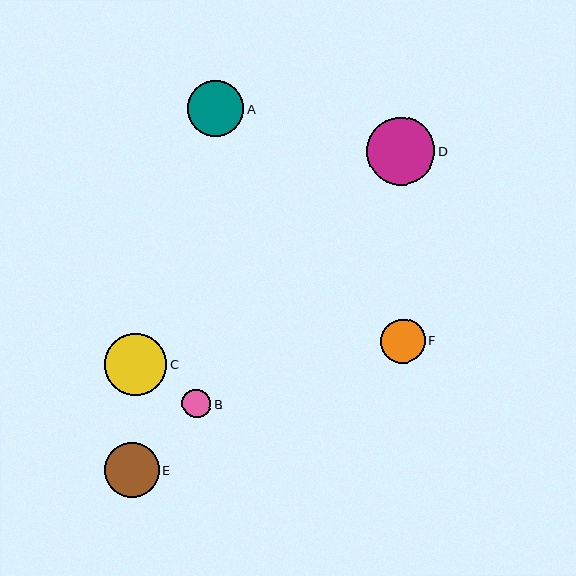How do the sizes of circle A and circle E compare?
Circle A and circle E are approximately the same size.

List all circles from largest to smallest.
From largest to smallest: D, C, A, E, F, B.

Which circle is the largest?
Circle D is the largest with a size of approximately 68 pixels.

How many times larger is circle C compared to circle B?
Circle C is approximately 2.2 times the size of circle B.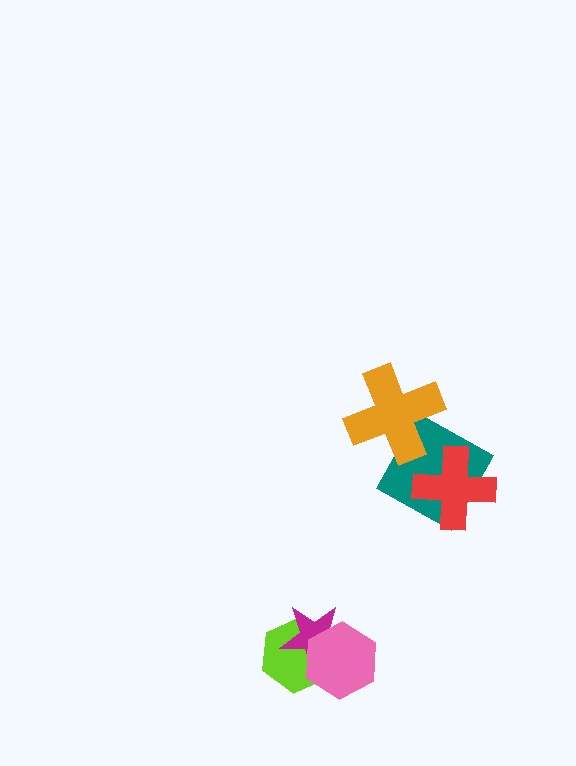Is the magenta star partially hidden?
Yes, it is partially covered by another shape.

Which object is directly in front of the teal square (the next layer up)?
The orange cross is directly in front of the teal square.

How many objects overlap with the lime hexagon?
2 objects overlap with the lime hexagon.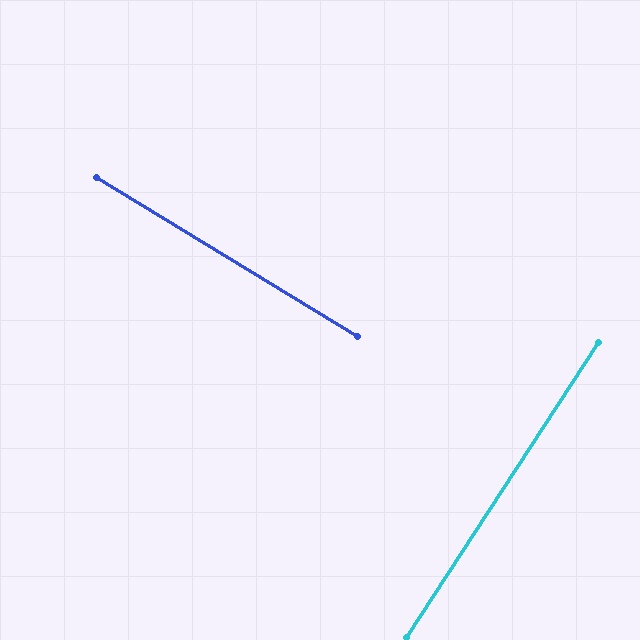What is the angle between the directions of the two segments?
Approximately 88 degrees.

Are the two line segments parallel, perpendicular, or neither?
Perpendicular — they meet at approximately 88°.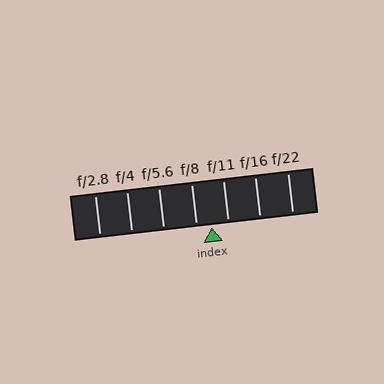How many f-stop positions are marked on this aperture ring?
There are 7 f-stop positions marked.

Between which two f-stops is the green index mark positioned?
The index mark is between f/8 and f/11.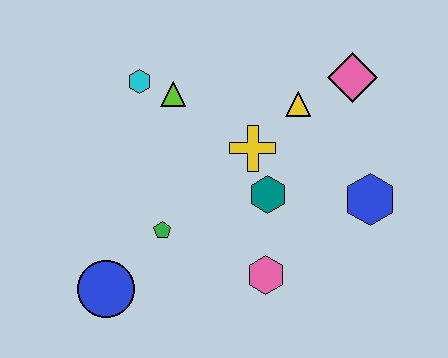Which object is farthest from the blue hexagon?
The blue circle is farthest from the blue hexagon.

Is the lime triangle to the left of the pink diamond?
Yes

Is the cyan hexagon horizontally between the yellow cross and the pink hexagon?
No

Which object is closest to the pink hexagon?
The teal hexagon is closest to the pink hexagon.